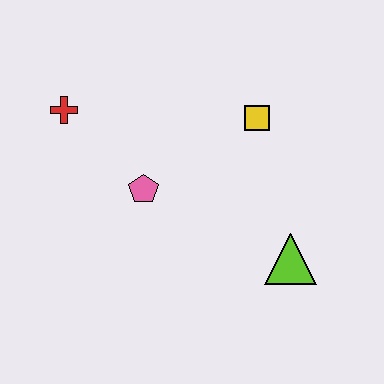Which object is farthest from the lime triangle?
The red cross is farthest from the lime triangle.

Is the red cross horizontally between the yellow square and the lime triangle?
No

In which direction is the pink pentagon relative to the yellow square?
The pink pentagon is to the left of the yellow square.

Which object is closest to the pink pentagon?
The red cross is closest to the pink pentagon.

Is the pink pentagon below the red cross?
Yes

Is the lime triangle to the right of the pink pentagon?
Yes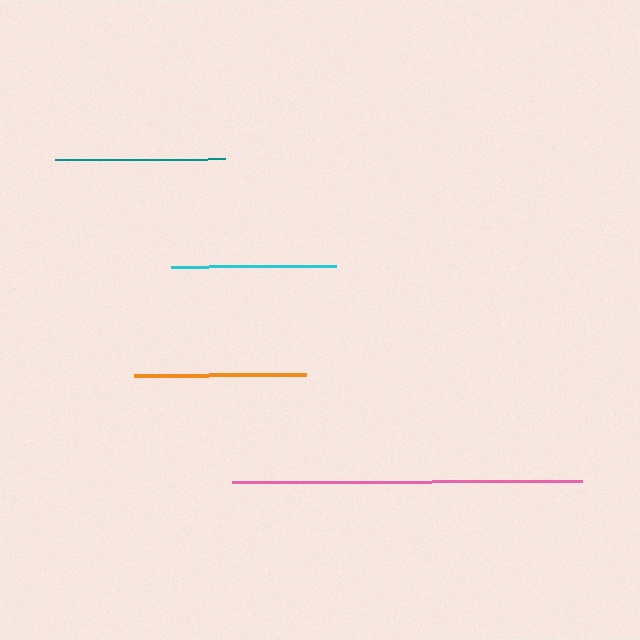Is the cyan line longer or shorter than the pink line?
The pink line is longer than the cyan line.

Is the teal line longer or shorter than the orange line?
The orange line is longer than the teal line.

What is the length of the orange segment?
The orange segment is approximately 172 pixels long.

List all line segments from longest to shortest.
From longest to shortest: pink, orange, teal, cyan.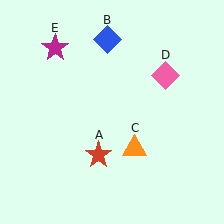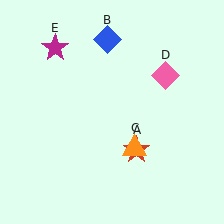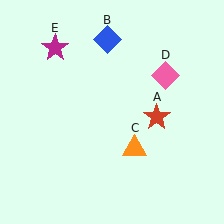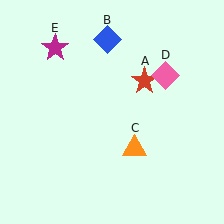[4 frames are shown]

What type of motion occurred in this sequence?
The red star (object A) rotated counterclockwise around the center of the scene.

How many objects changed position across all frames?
1 object changed position: red star (object A).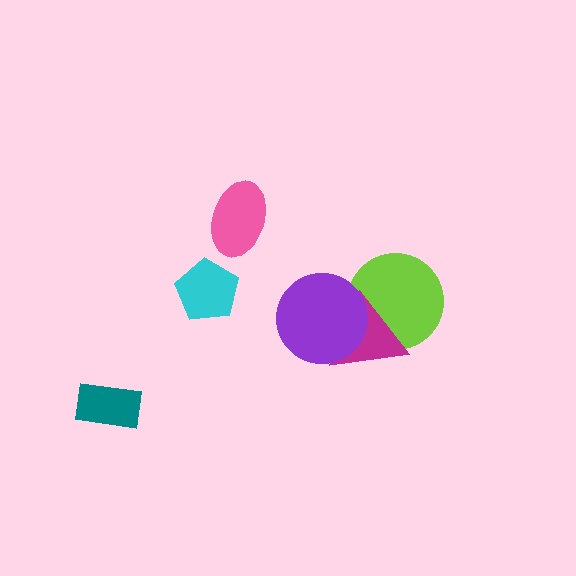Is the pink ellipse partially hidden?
No, no other shape covers it.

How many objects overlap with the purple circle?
2 objects overlap with the purple circle.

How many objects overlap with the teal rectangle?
0 objects overlap with the teal rectangle.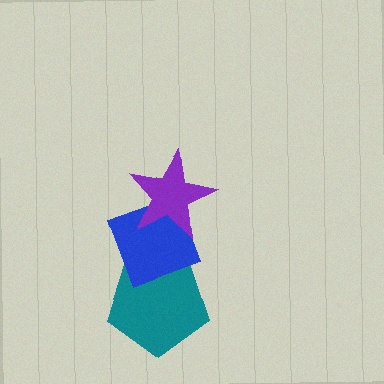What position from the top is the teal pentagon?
The teal pentagon is 3rd from the top.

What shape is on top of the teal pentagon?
The blue diamond is on top of the teal pentagon.